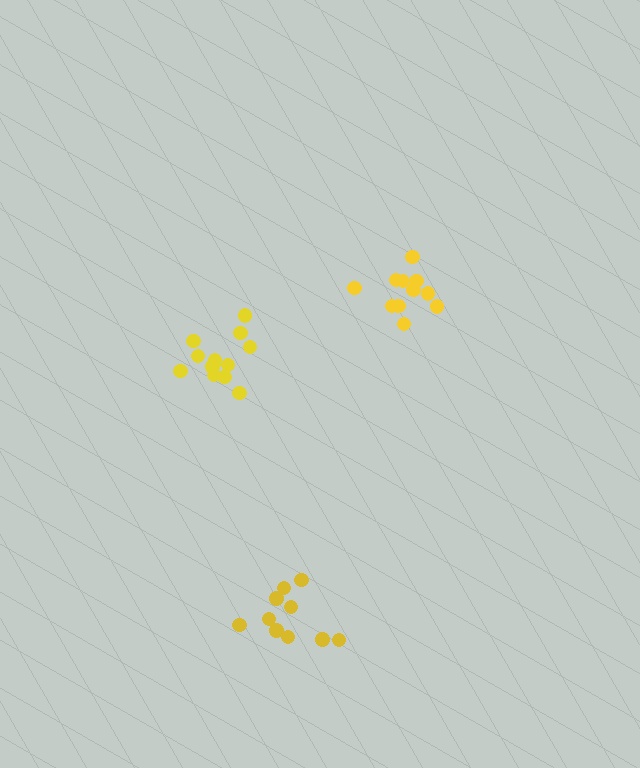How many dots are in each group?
Group 1: 11 dots, Group 2: 11 dots, Group 3: 13 dots (35 total).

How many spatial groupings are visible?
There are 3 spatial groupings.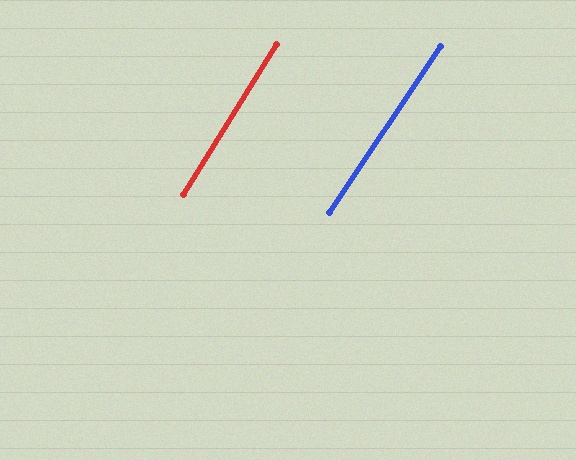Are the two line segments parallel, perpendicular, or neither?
Parallel — their directions differ by only 1.7°.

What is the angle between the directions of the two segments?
Approximately 2 degrees.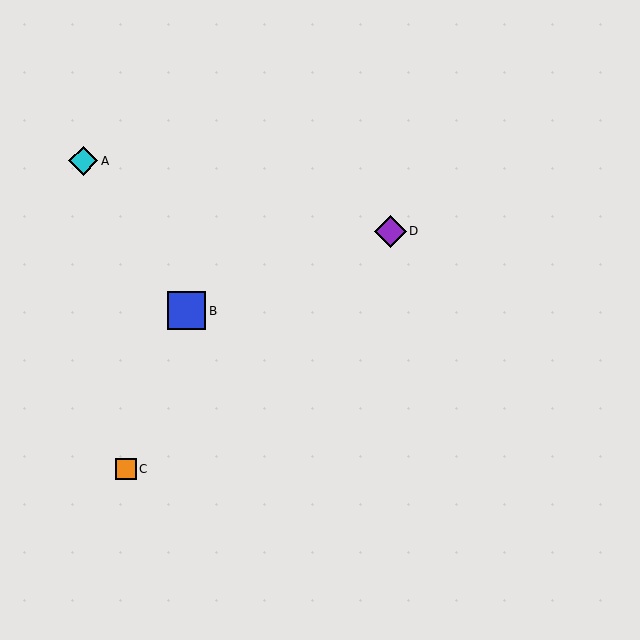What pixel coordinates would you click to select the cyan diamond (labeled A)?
Click at (83, 161) to select the cyan diamond A.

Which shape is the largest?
The blue square (labeled B) is the largest.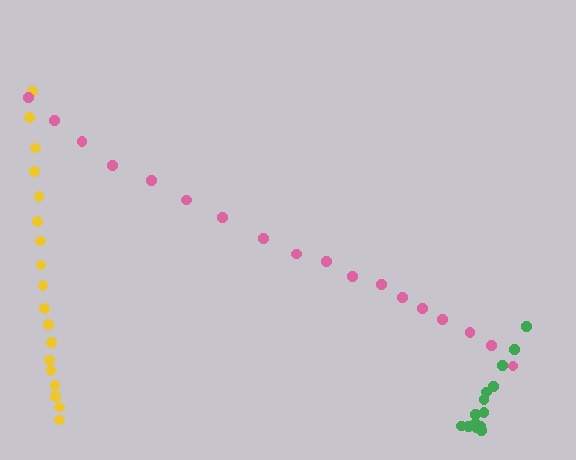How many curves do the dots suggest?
There are 3 distinct paths.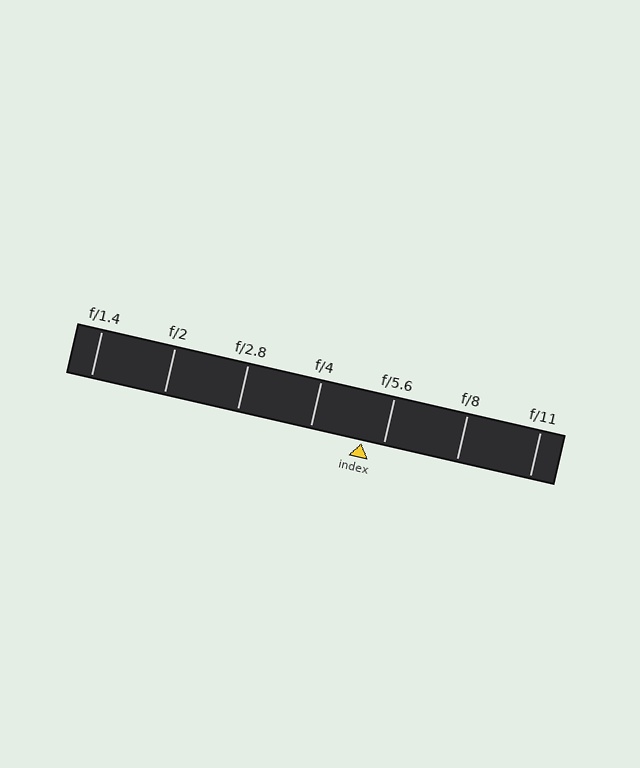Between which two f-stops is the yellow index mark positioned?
The index mark is between f/4 and f/5.6.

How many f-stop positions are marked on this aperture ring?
There are 7 f-stop positions marked.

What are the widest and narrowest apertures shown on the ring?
The widest aperture shown is f/1.4 and the narrowest is f/11.